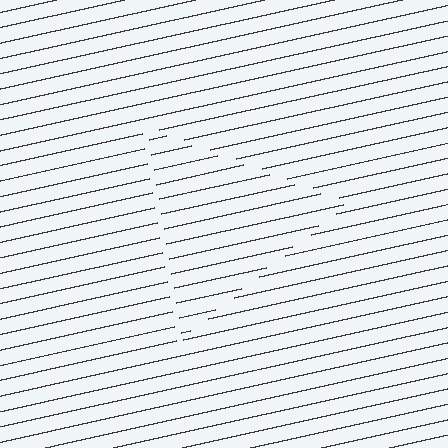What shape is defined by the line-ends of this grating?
An illusory triangle. The interior of the shape contains the same grating, shifted by half a period — the contour is defined by the phase discontinuity where line-ends from the inner and outer gratings abut.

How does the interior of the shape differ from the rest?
The interior of the shape contains the same grating, shifted by half a period — the contour is defined by the phase discontinuity where line-ends from the inner and outer gratings abut.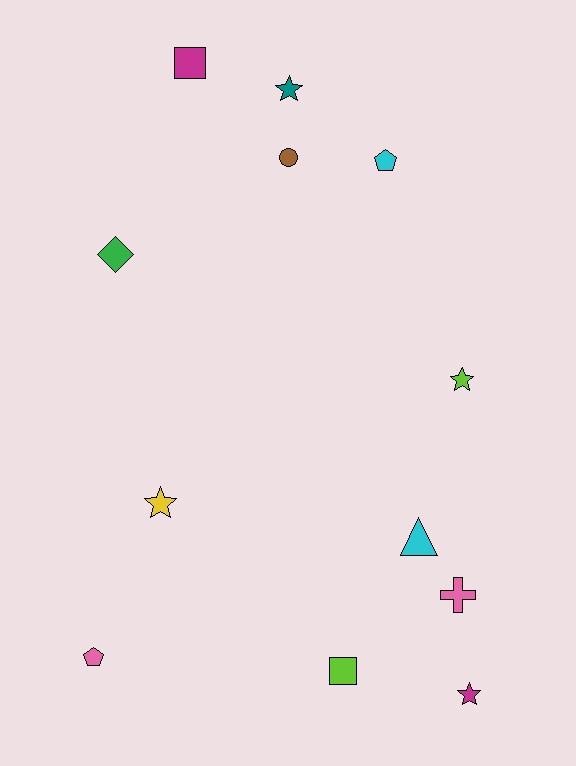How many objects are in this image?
There are 12 objects.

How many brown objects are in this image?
There is 1 brown object.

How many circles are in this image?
There is 1 circle.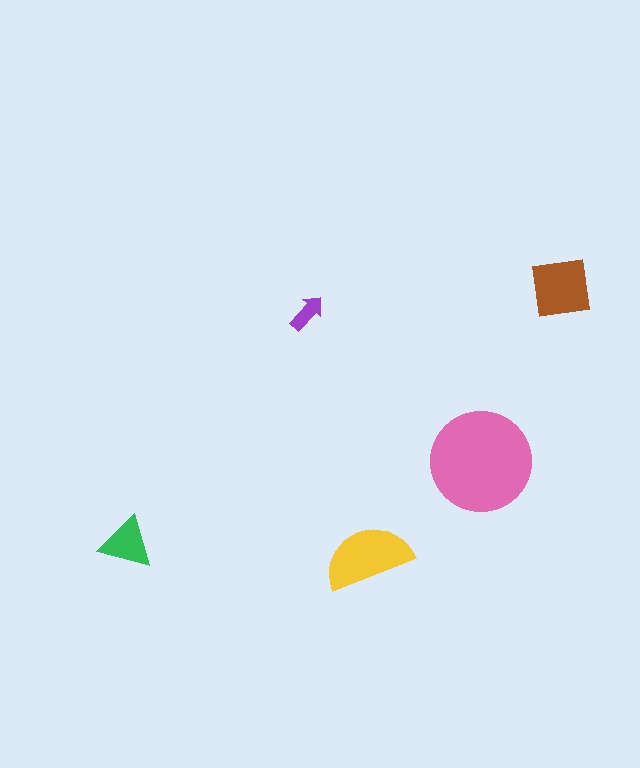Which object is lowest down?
The yellow semicircle is bottommost.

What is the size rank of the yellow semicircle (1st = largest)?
2nd.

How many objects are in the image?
There are 5 objects in the image.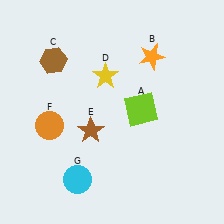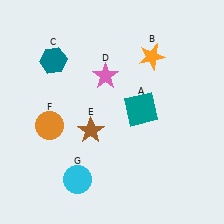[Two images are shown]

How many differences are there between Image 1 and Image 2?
There are 3 differences between the two images.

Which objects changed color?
A changed from lime to teal. C changed from brown to teal. D changed from yellow to pink.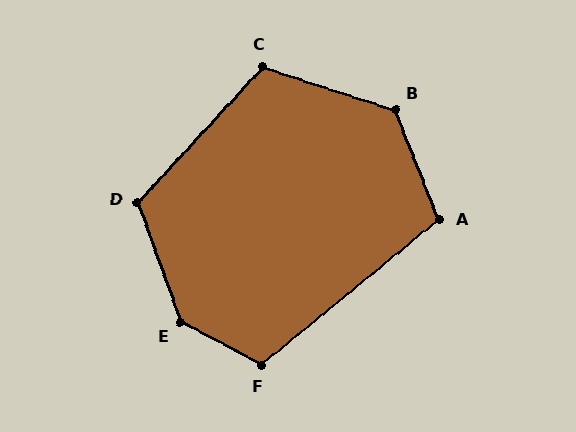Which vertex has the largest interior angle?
E, at approximately 137 degrees.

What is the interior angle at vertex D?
Approximately 118 degrees (obtuse).